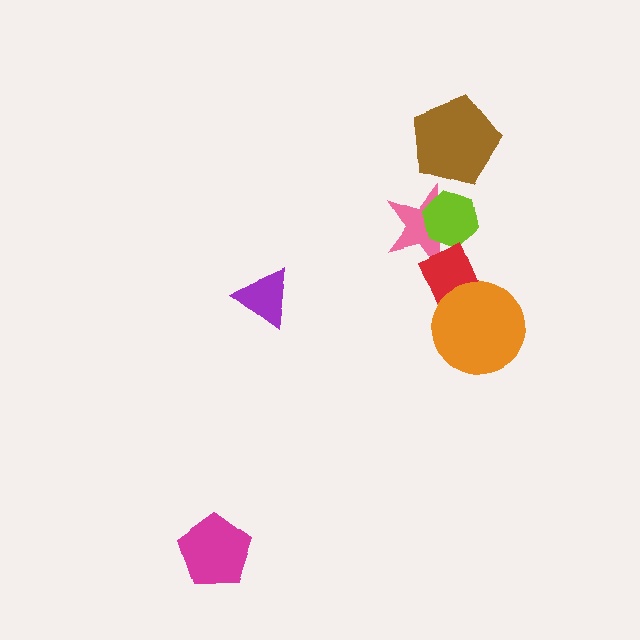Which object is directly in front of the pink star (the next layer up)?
The lime hexagon is directly in front of the pink star.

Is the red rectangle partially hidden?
Yes, it is partially covered by another shape.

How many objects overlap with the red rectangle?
2 objects overlap with the red rectangle.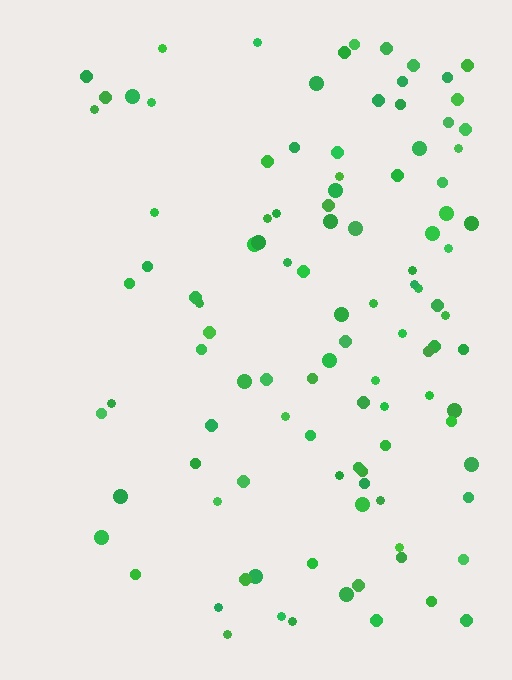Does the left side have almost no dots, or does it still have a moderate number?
Still a moderate number, just noticeably fewer than the right.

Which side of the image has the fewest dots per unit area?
The left.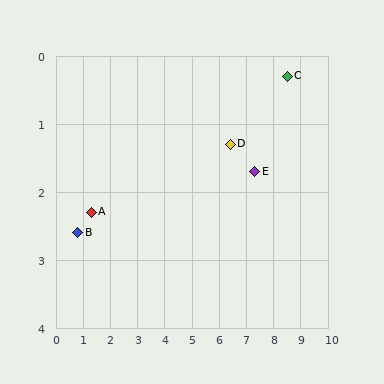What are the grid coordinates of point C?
Point C is at approximately (8.5, 0.3).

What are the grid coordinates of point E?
Point E is at approximately (7.3, 1.7).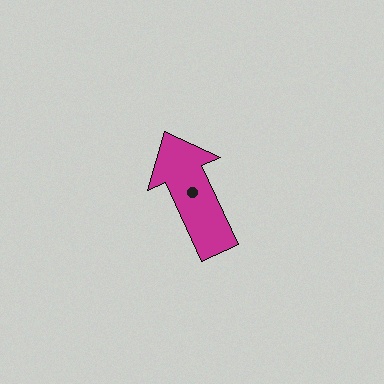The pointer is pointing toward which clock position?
Roughly 11 o'clock.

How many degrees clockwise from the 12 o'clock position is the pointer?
Approximately 335 degrees.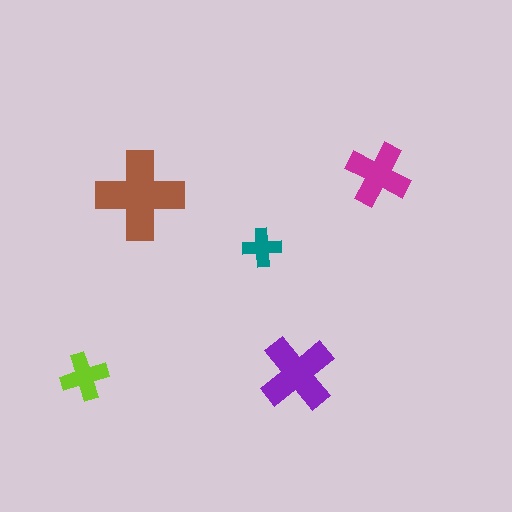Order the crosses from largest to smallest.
the brown one, the purple one, the magenta one, the lime one, the teal one.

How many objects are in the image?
There are 5 objects in the image.